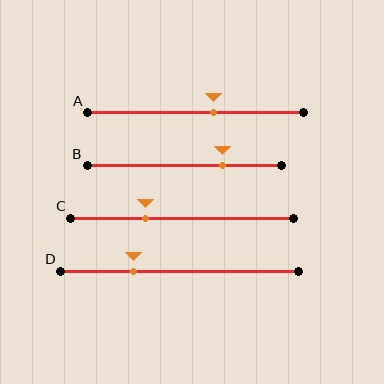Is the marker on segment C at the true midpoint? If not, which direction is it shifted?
No, the marker on segment C is shifted to the left by about 16% of the segment length.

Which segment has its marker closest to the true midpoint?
Segment A has its marker closest to the true midpoint.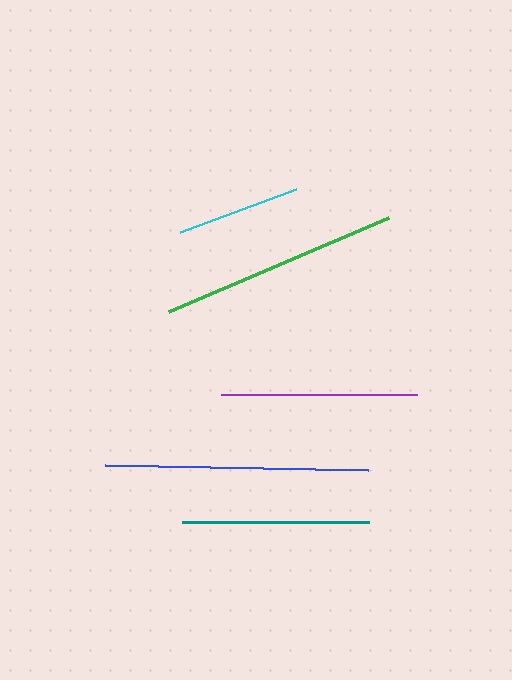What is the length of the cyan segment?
The cyan segment is approximately 124 pixels long.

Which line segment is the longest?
The blue line is the longest at approximately 263 pixels.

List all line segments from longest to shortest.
From longest to shortest: blue, green, purple, teal, cyan.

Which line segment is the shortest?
The cyan line is the shortest at approximately 124 pixels.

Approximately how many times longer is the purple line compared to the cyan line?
The purple line is approximately 1.6 times the length of the cyan line.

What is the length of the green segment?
The green segment is approximately 238 pixels long.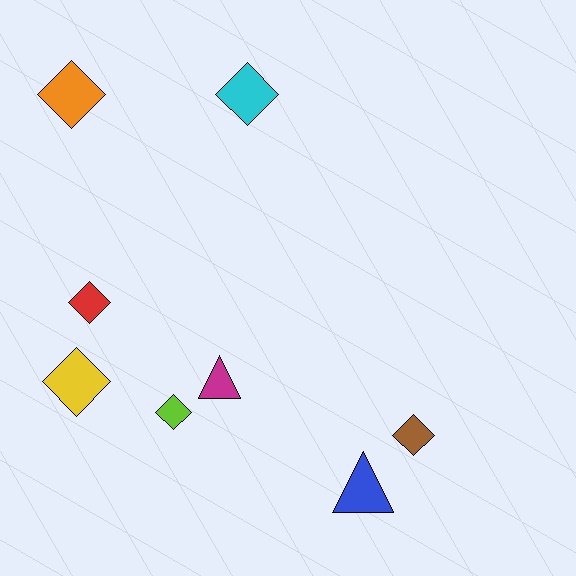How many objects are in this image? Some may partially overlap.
There are 8 objects.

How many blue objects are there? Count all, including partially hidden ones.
There is 1 blue object.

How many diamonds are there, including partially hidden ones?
There are 6 diamonds.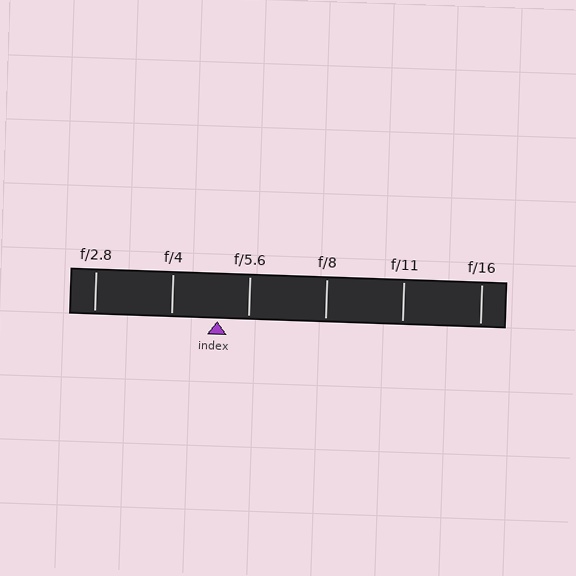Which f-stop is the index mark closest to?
The index mark is closest to f/5.6.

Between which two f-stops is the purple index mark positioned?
The index mark is between f/4 and f/5.6.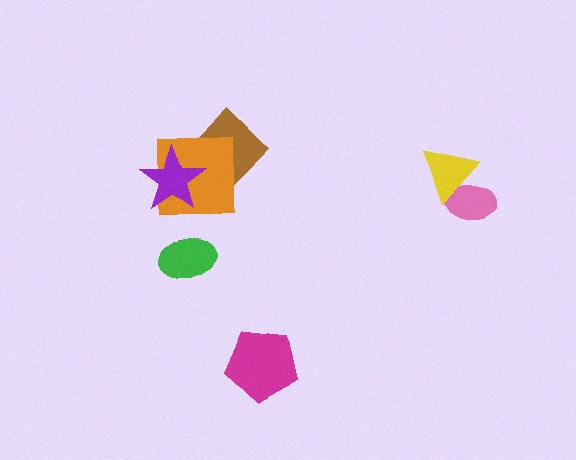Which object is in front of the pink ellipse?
The yellow triangle is in front of the pink ellipse.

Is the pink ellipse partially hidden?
Yes, it is partially covered by another shape.